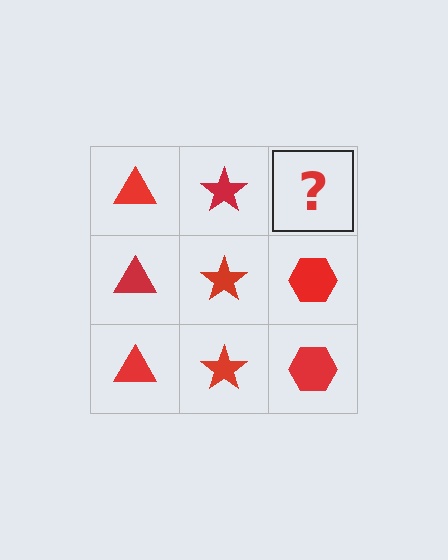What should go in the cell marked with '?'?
The missing cell should contain a red hexagon.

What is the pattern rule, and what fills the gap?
The rule is that each column has a consistent shape. The gap should be filled with a red hexagon.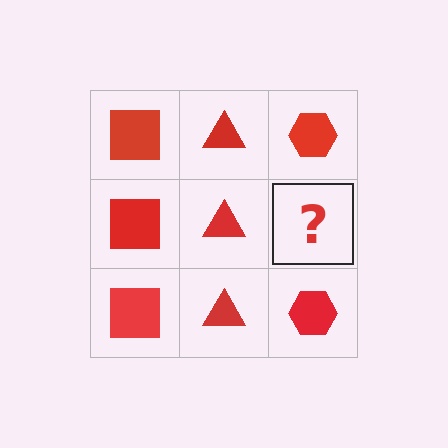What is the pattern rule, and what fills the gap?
The rule is that each column has a consistent shape. The gap should be filled with a red hexagon.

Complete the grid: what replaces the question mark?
The question mark should be replaced with a red hexagon.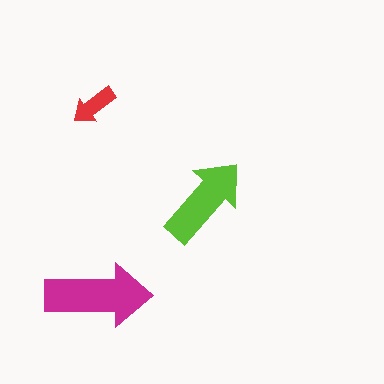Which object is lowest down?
The magenta arrow is bottommost.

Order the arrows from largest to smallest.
the magenta one, the lime one, the red one.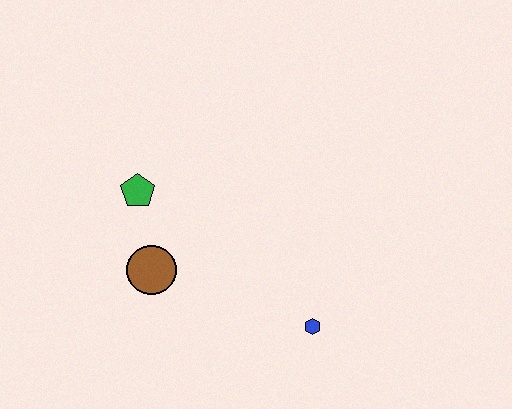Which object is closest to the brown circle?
The green pentagon is closest to the brown circle.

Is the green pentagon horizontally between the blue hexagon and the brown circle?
No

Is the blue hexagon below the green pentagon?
Yes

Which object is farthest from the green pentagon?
The blue hexagon is farthest from the green pentagon.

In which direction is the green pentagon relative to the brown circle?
The green pentagon is above the brown circle.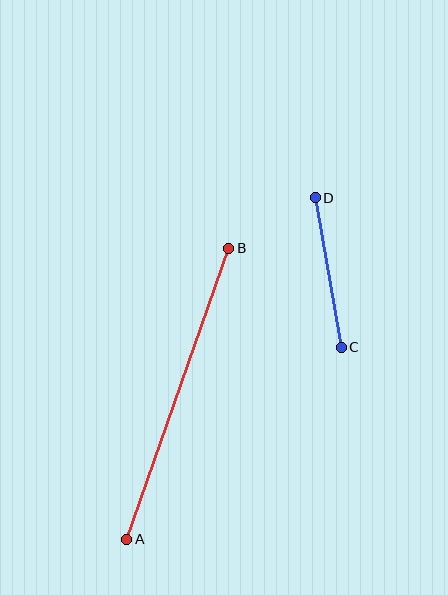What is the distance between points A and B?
The distance is approximately 308 pixels.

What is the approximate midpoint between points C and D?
The midpoint is at approximately (328, 272) pixels.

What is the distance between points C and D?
The distance is approximately 151 pixels.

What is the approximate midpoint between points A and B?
The midpoint is at approximately (178, 394) pixels.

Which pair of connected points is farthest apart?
Points A and B are farthest apart.